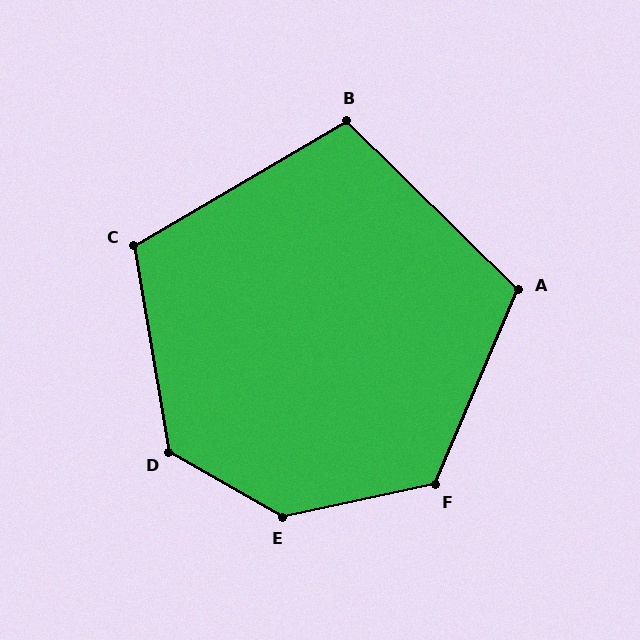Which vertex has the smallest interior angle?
B, at approximately 105 degrees.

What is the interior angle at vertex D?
Approximately 130 degrees (obtuse).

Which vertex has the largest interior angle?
E, at approximately 138 degrees.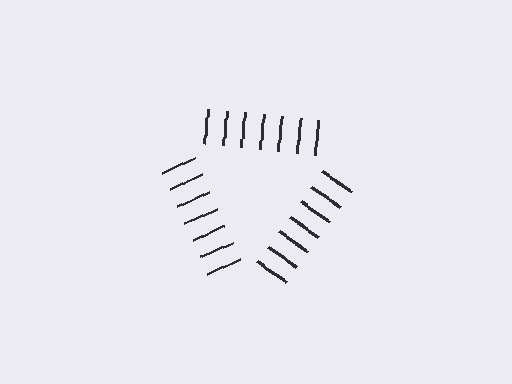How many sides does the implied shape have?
3 sides — the line-ends trace a triangle.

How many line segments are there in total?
21 — 7 along each of the 3 edges.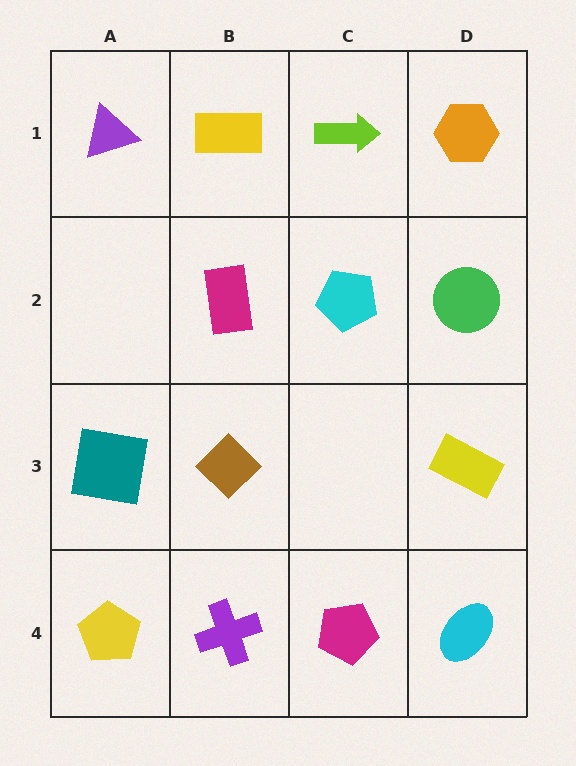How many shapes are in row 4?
4 shapes.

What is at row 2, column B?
A magenta rectangle.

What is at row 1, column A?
A purple triangle.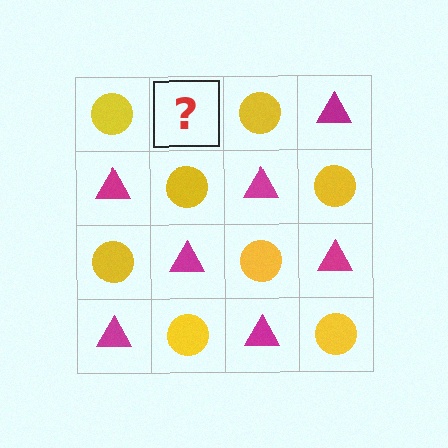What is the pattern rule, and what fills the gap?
The rule is that it alternates yellow circle and magenta triangle in a checkerboard pattern. The gap should be filled with a magenta triangle.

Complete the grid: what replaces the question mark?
The question mark should be replaced with a magenta triangle.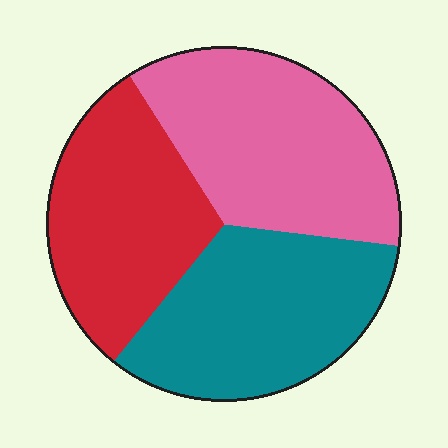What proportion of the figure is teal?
Teal takes up about one third (1/3) of the figure.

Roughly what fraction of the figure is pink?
Pink covers 36% of the figure.